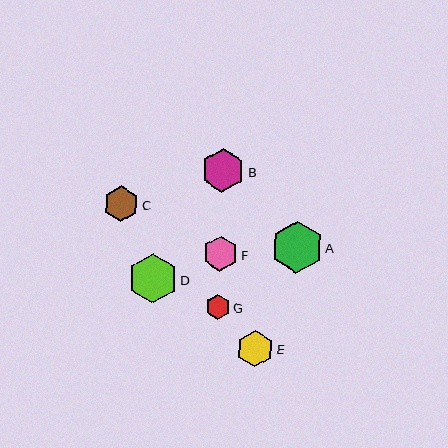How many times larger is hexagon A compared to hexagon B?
Hexagon A is approximately 1.2 times the size of hexagon B.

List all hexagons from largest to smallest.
From largest to smallest: A, D, B, E, C, F, G.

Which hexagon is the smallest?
Hexagon G is the smallest with a size of approximately 25 pixels.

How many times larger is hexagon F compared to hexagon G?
Hexagon F is approximately 1.4 times the size of hexagon G.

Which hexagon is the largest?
Hexagon A is the largest with a size of approximately 52 pixels.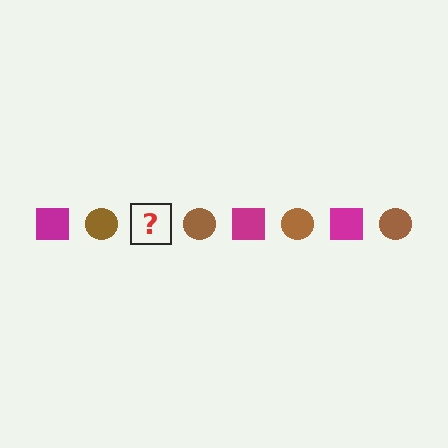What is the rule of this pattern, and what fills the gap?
The rule is that the pattern alternates between magenta square and brown circle. The gap should be filled with a magenta square.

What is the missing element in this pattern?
The missing element is a magenta square.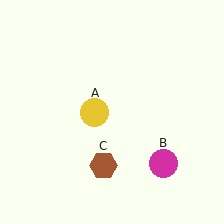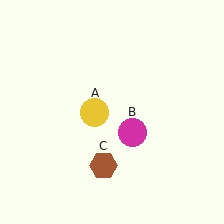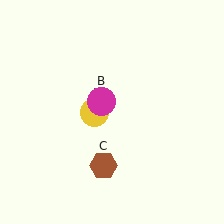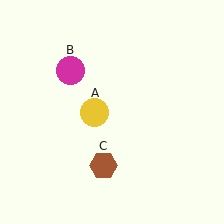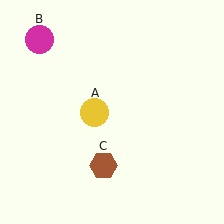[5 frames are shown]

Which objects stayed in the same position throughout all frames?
Yellow circle (object A) and brown hexagon (object C) remained stationary.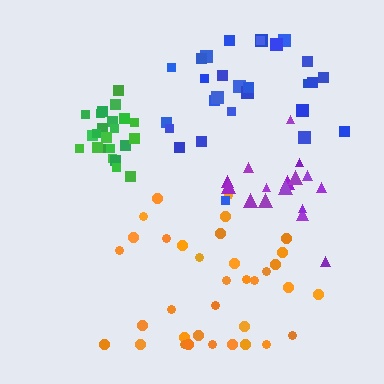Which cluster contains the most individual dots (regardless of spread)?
Orange (35).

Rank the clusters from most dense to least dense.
green, purple, orange, blue.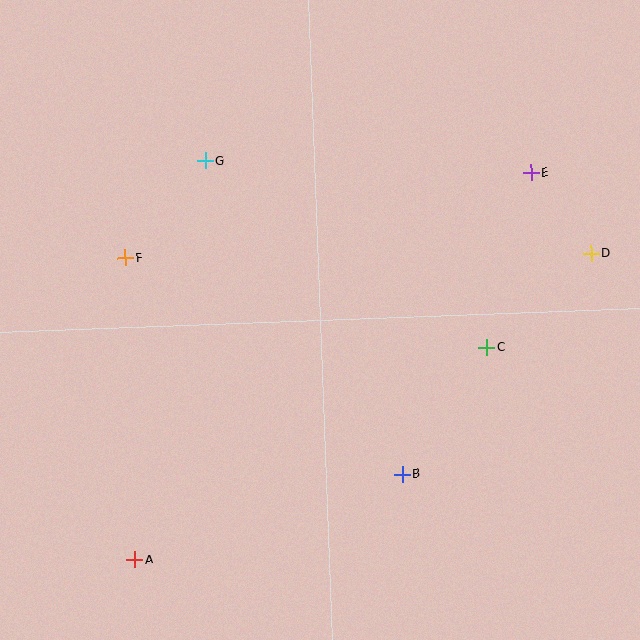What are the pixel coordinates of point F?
Point F is at (125, 258).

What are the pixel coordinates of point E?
Point E is at (531, 173).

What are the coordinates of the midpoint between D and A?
The midpoint between D and A is at (363, 407).